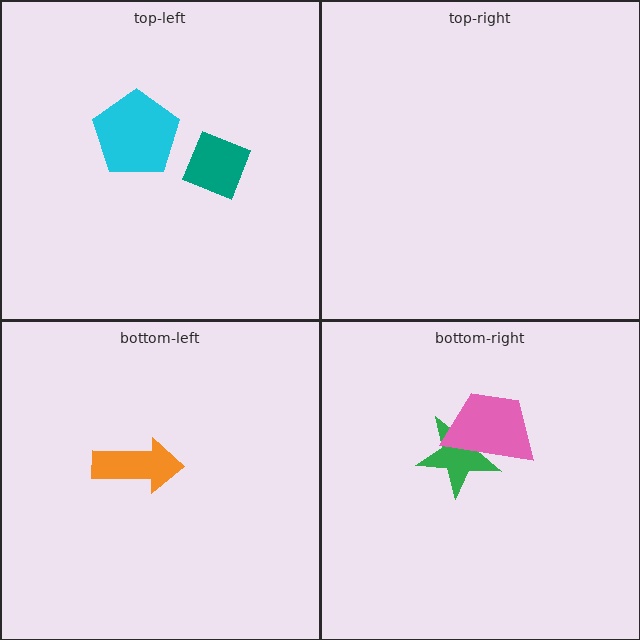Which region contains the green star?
The bottom-right region.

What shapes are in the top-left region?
The teal diamond, the cyan pentagon.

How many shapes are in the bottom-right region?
2.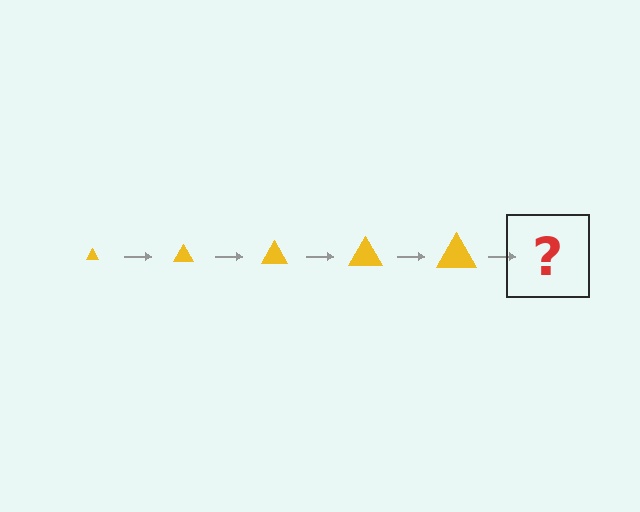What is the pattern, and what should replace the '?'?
The pattern is that the triangle gets progressively larger each step. The '?' should be a yellow triangle, larger than the previous one.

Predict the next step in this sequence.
The next step is a yellow triangle, larger than the previous one.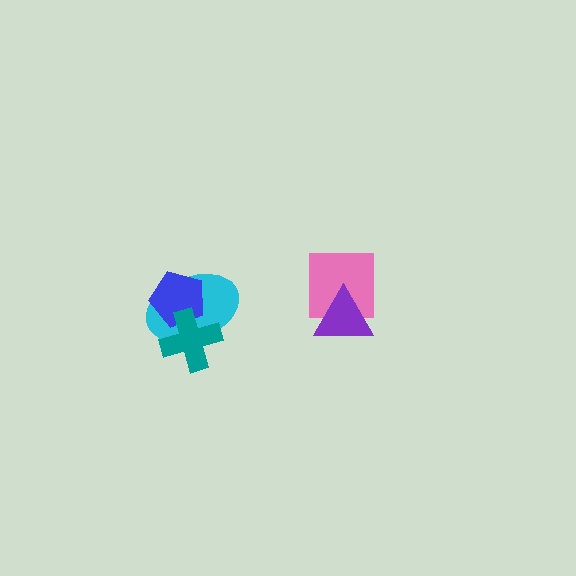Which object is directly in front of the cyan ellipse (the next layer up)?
The blue pentagon is directly in front of the cyan ellipse.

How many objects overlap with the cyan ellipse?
2 objects overlap with the cyan ellipse.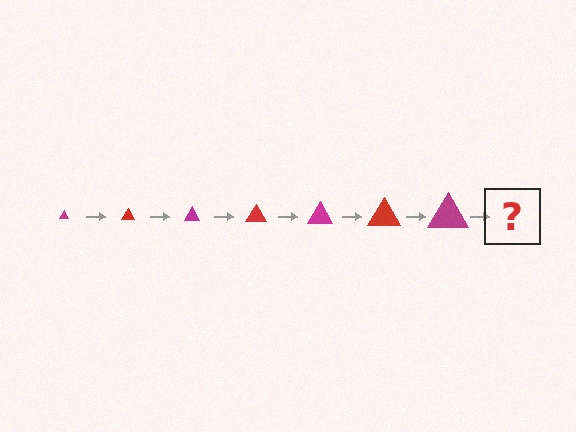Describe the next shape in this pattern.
It should be a red triangle, larger than the previous one.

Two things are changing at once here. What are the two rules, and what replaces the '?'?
The two rules are that the triangle grows larger each step and the color cycles through magenta and red. The '?' should be a red triangle, larger than the previous one.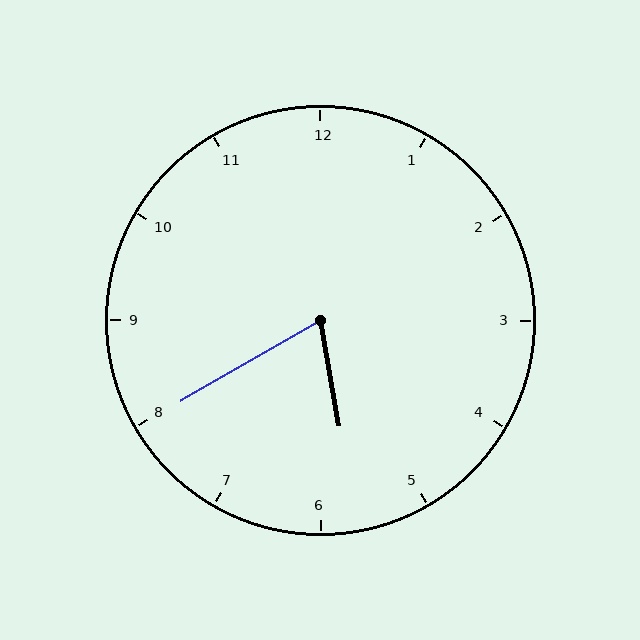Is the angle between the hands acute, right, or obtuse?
It is acute.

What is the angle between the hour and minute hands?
Approximately 70 degrees.